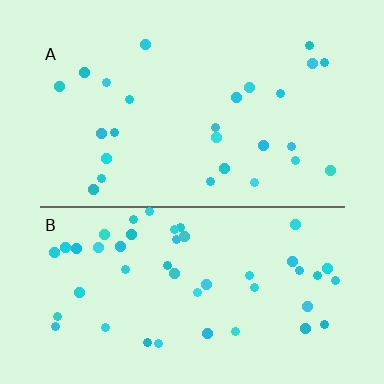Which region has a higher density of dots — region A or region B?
B (the bottom).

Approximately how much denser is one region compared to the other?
Approximately 1.8× — region B over region A.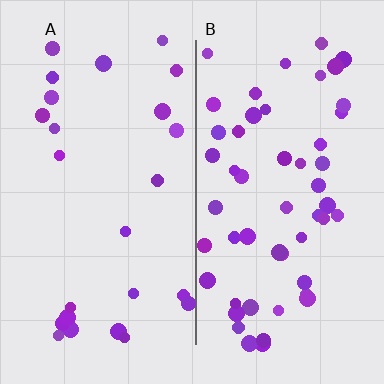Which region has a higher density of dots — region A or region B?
B (the right).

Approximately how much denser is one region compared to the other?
Approximately 2.0× — region B over region A.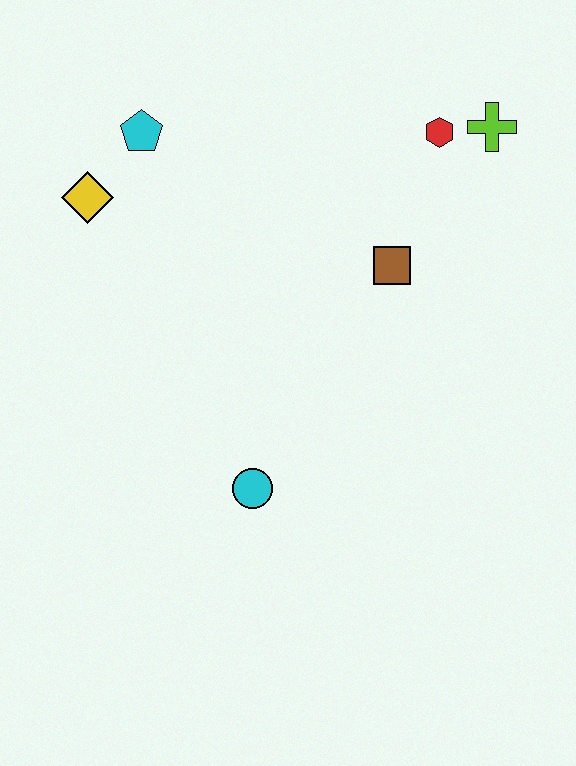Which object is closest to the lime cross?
The red hexagon is closest to the lime cross.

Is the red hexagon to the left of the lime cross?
Yes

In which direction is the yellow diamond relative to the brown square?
The yellow diamond is to the left of the brown square.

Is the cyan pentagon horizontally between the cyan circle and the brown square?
No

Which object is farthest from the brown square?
The yellow diamond is farthest from the brown square.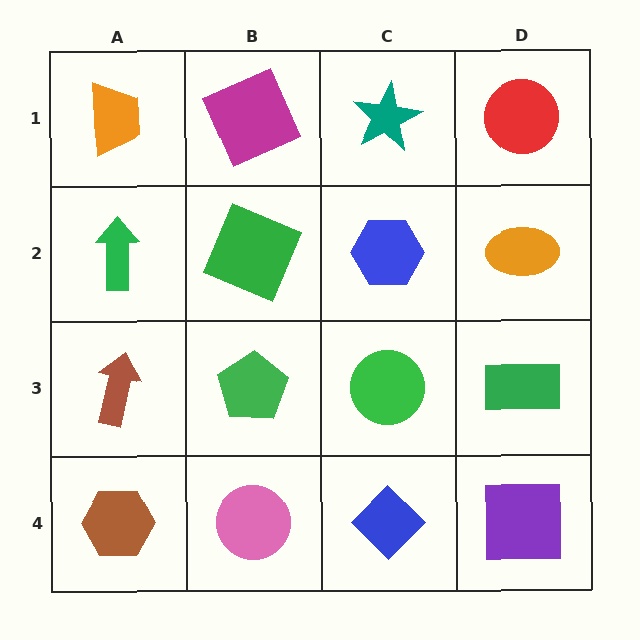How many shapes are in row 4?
4 shapes.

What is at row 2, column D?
An orange ellipse.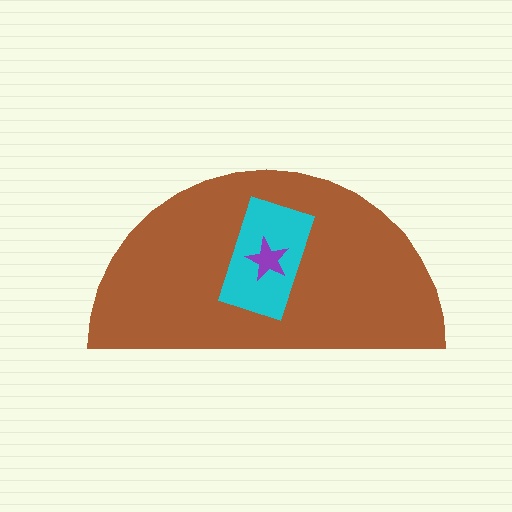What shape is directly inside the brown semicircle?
The cyan rectangle.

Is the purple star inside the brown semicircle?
Yes.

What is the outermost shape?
The brown semicircle.